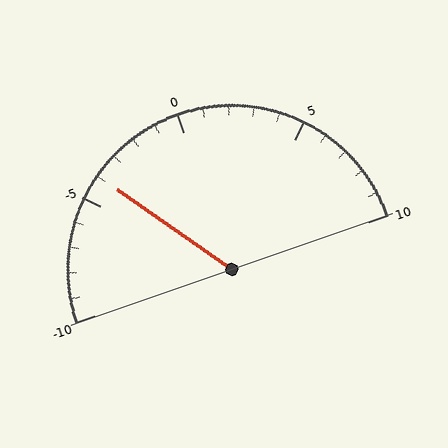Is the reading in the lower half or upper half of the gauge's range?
The reading is in the lower half of the range (-10 to 10).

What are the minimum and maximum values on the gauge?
The gauge ranges from -10 to 10.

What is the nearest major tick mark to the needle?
The nearest major tick mark is -5.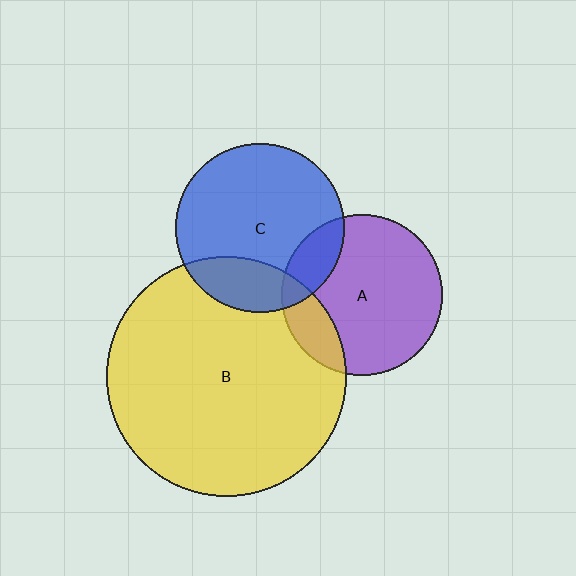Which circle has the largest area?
Circle B (yellow).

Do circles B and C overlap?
Yes.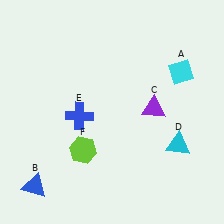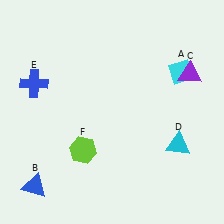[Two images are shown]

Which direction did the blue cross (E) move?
The blue cross (E) moved left.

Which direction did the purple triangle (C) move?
The purple triangle (C) moved right.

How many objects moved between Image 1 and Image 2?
2 objects moved between the two images.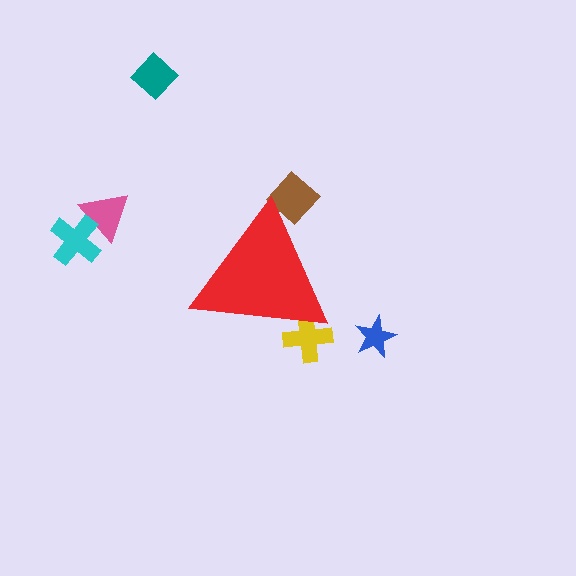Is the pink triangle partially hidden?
No, the pink triangle is fully visible.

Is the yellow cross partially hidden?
Yes, the yellow cross is partially hidden behind the red triangle.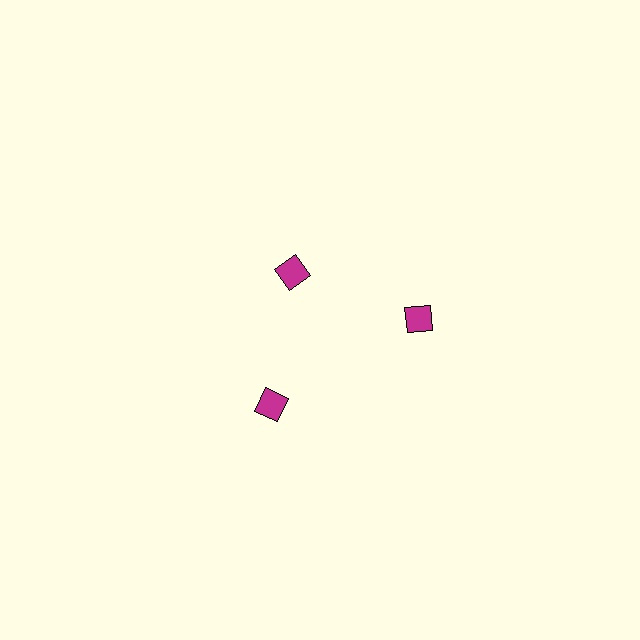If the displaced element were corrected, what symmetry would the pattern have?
It would have 3-fold rotational symmetry — the pattern would map onto itself every 120 degrees.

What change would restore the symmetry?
The symmetry would be restored by moving it outward, back onto the ring so that all 3 diamonds sit at equal angles and equal distance from the center.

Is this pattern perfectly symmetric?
No. The 3 magenta diamonds are arranged in a ring, but one element near the 11 o'clock position is pulled inward toward the center, breaking the 3-fold rotational symmetry.